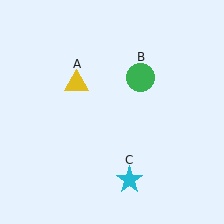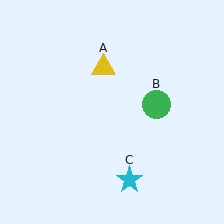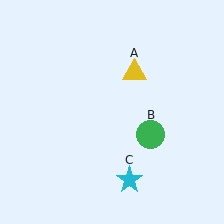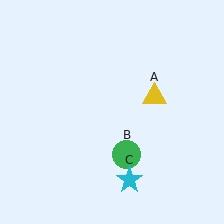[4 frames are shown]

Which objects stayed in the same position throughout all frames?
Cyan star (object C) remained stationary.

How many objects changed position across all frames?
2 objects changed position: yellow triangle (object A), green circle (object B).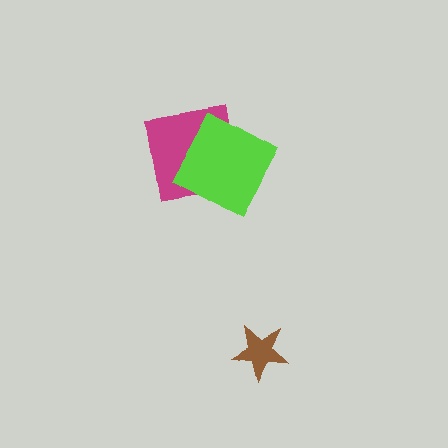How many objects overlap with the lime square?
1 object overlaps with the lime square.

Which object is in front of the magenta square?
The lime square is in front of the magenta square.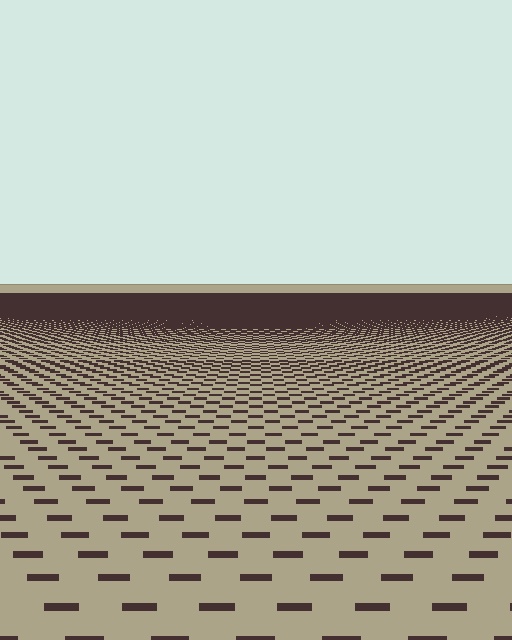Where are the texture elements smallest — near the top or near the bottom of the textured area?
Near the top.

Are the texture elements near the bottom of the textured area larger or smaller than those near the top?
Larger. Near the bottom, elements are closer to the viewer and appear at a bigger on-screen size.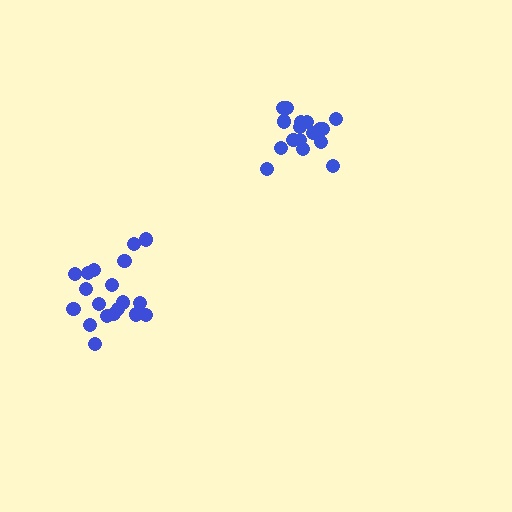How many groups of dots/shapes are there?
There are 2 groups.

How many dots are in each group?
Group 1: 19 dots, Group 2: 17 dots (36 total).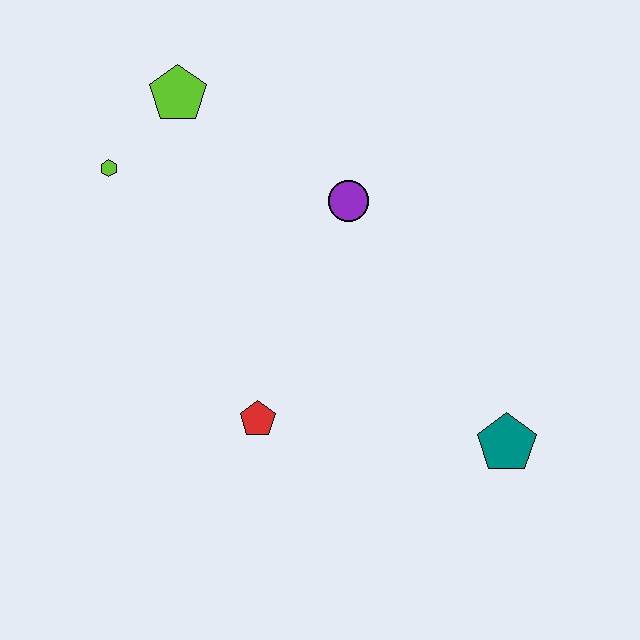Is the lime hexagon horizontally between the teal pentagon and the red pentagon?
No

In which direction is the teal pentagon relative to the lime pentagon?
The teal pentagon is below the lime pentagon.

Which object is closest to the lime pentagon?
The lime hexagon is closest to the lime pentagon.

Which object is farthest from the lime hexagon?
The teal pentagon is farthest from the lime hexagon.